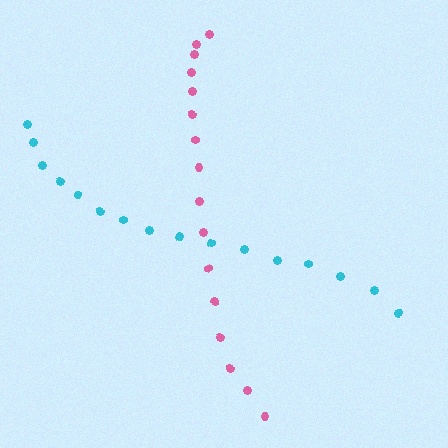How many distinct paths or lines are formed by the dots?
There are 2 distinct paths.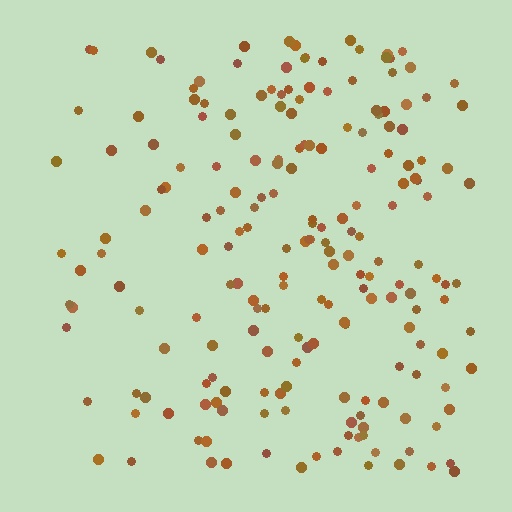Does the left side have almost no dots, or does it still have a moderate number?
Still a moderate number, just noticeably fewer than the right.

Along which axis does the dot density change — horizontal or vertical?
Horizontal.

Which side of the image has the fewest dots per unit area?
The left.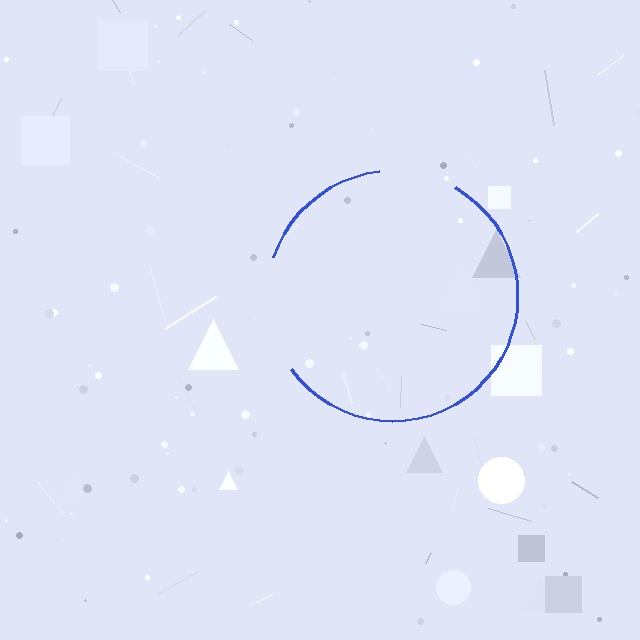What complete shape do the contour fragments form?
The contour fragments form a circle.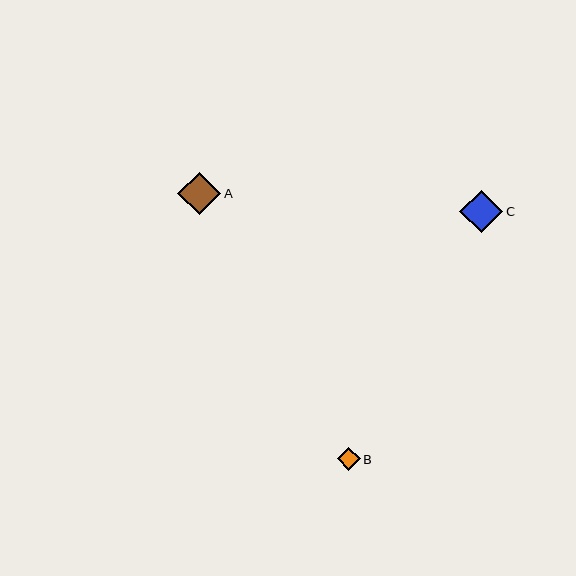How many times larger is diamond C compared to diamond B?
Diamond C is approximately 1.9 times the size of diamond B.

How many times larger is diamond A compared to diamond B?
Diamond A is approximately 1.9 times the size of diamond B.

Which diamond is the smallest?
Diamond B is the smallest with a size of approximately 23 pixels.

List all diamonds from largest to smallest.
From largest to smallest: A, C, B.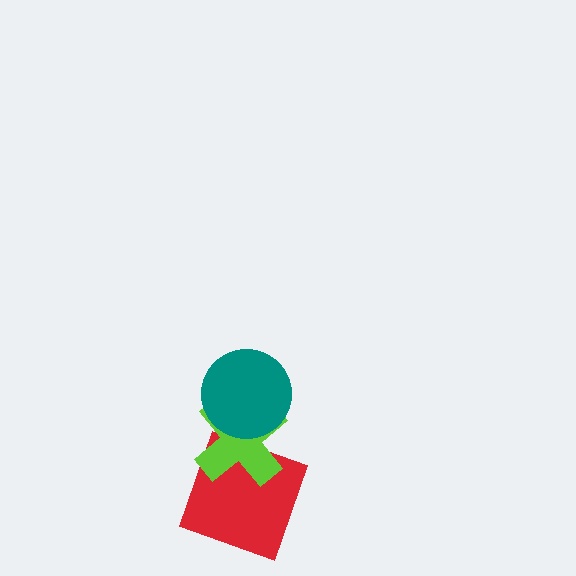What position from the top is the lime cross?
The lime cross is 2nd from the top.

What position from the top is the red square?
The red square is 3rd from the top.